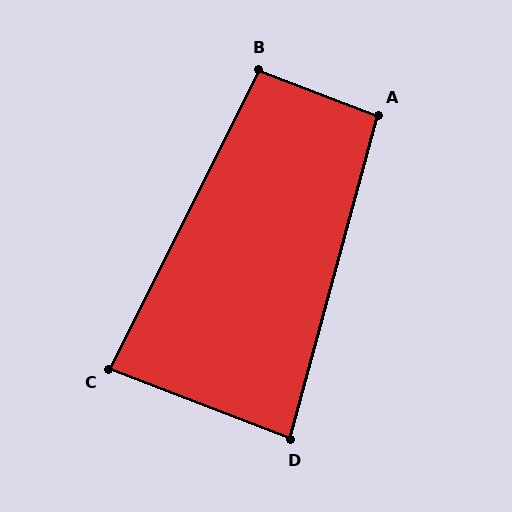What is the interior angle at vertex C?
Approximately 84 degrees (acute).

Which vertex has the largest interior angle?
B, at approximately 96 degrees.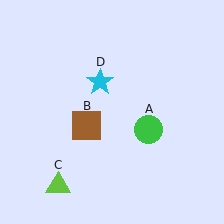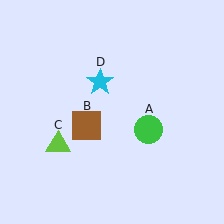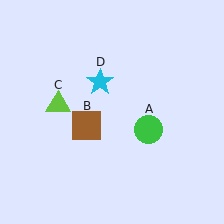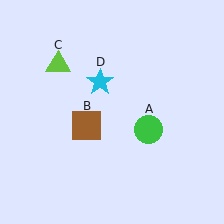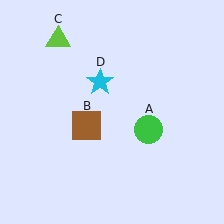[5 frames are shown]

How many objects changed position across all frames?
1 object changed position: lime triangle (object C).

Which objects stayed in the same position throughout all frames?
Green circle (object A) and brown square (object B) and cyan star (object D) remained stationary.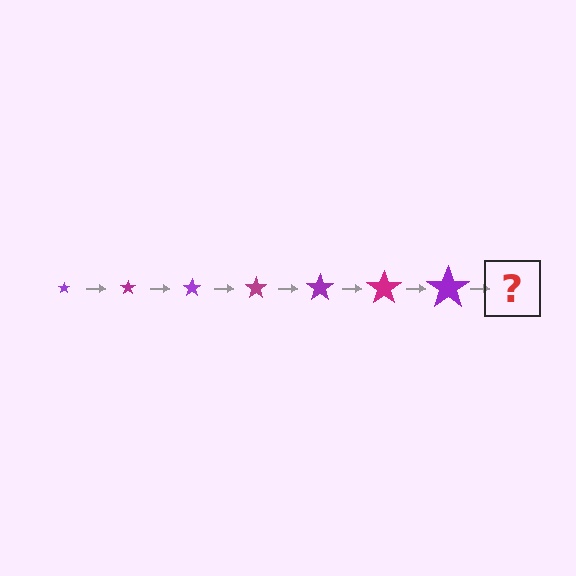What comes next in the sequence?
The next element should be a magenta star, larger than the previous one.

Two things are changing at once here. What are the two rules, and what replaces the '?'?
The two rules are that the star grows larger each step and the color cycles through purple and magenta. The '?' should be a magenta star, larger than the previous one.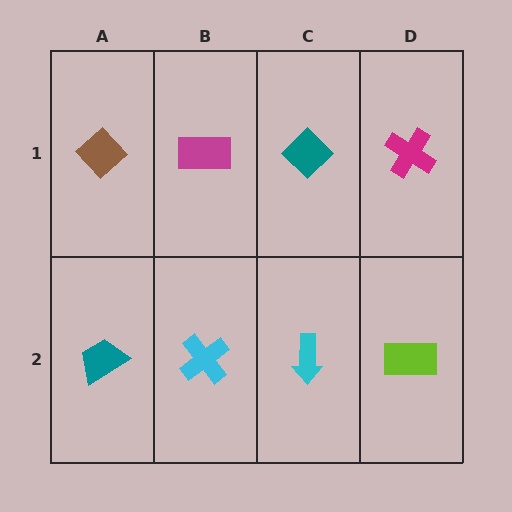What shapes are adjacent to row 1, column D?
A lime rectangle (row 2, column D), a teal diamond (row 1, column C).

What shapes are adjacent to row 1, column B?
A cyan cross (row 2, column B), a brown diamond (row 1, column A), a teal diamond (row 1, column C).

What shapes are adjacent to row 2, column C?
A teal diamond (row 1, column C), a cyan cross (row 2, column B), a lime rectangle (row 2, column D).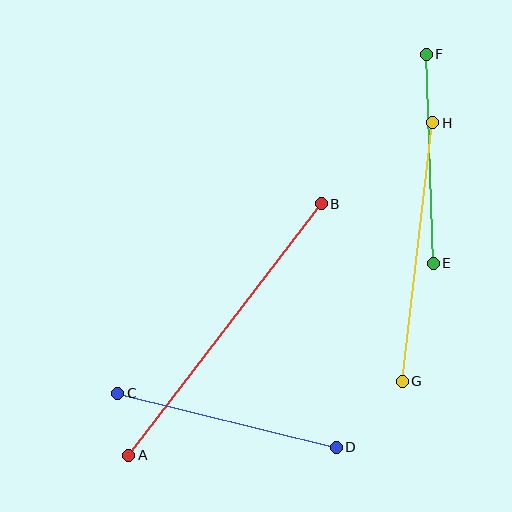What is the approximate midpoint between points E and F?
The midpoint is at approximately (430, 159) pixels.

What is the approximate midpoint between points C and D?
The midpoint is at approximately (227, 420) pixels.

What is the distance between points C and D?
The distance is approximately 225 pixels.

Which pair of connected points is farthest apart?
Points A and B are farthest apart.